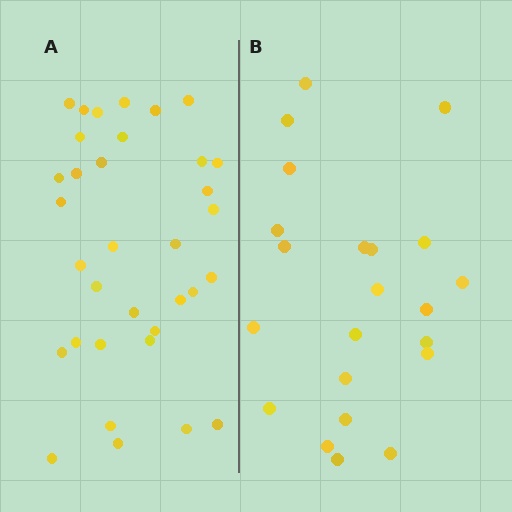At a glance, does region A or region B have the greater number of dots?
Region A (the left region) has more dots.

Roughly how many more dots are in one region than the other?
Region A has roughly 12 or so more dots than region B.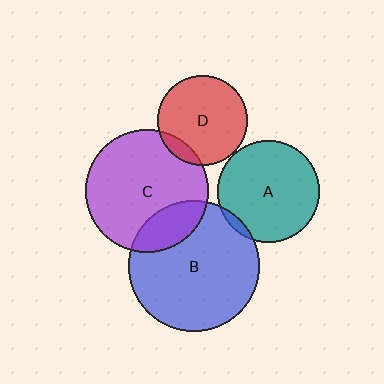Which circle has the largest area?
Circle B (blue).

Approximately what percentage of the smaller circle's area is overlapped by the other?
Approximately 20%.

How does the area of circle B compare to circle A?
Approximately 1.7 times.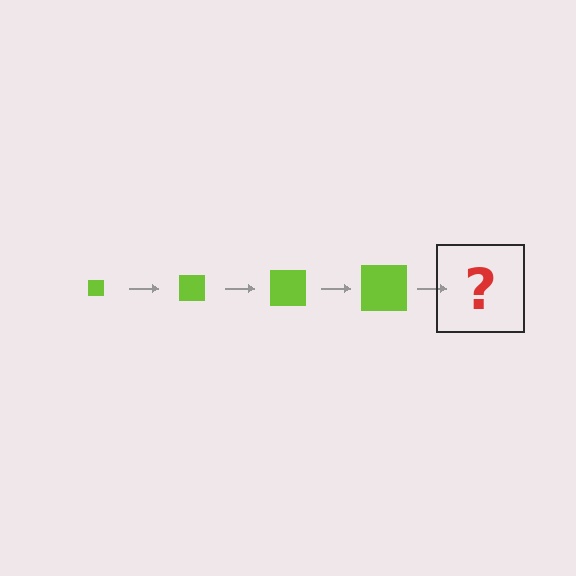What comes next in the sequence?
The next element should be a lime square, larger than the previous one.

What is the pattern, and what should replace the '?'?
The pattern is that the square gets progressively larger each step. The '?' should be a lime square, larger than the previous one.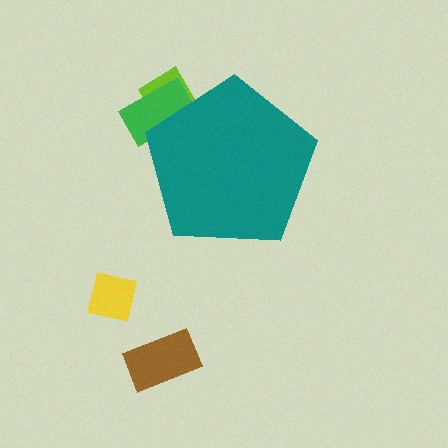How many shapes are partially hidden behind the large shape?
2 shapes are partially hidden.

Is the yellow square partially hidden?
No, the yellow square is fully visible.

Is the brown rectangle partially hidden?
No, the brown rectangle is fully visible.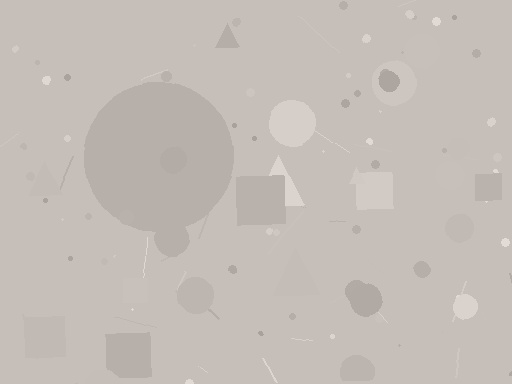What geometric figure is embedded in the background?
A circle is embedded in the background.